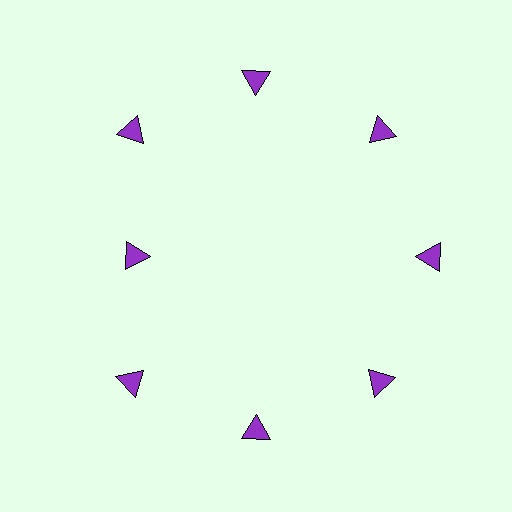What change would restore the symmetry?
The symmetry would be restored by moving it outward, back onto the ring so that all 8 triangles sit at equal angles and equal distance from the center.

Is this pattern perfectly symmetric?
No. The 8 purple triangles are arranged in a ring, but one element near the 9 o'clock position is pulled inward toward the center, breaking the 8-fold rotational symmetry.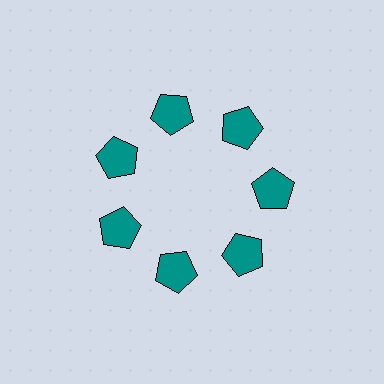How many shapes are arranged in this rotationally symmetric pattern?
There are 7 shapes, arranged in 7 groups of 1.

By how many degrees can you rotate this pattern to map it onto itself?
The pattern maps onto itself every 51 degrees of rotation.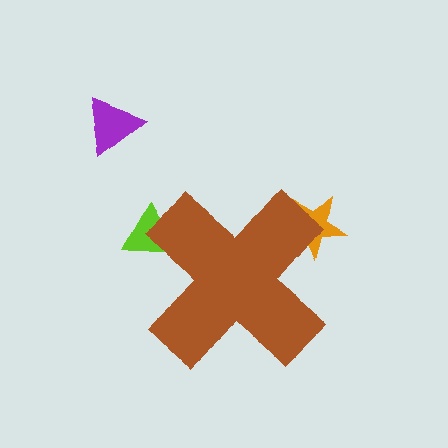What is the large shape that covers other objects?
A brown cross.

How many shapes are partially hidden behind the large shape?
2 shapes are partially hidden.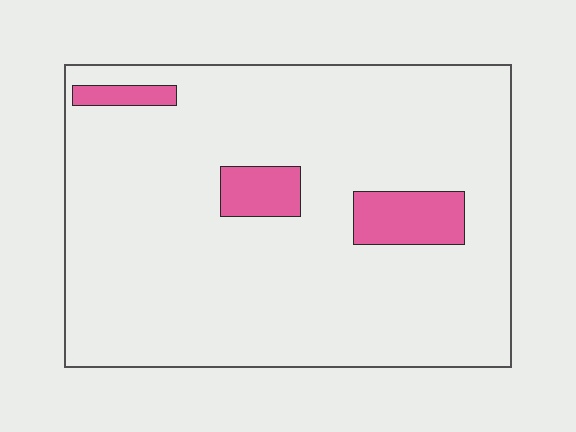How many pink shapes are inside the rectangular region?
3.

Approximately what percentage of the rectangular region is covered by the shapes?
Approximately 10%.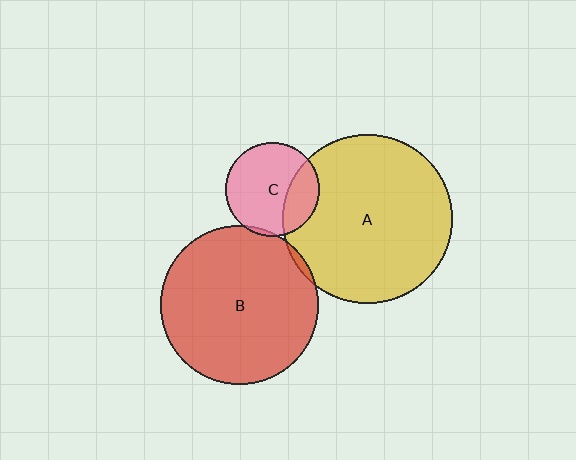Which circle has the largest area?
Circle A (yellow).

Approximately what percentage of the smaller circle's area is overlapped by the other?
Approximately 25%.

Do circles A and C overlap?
Yes.